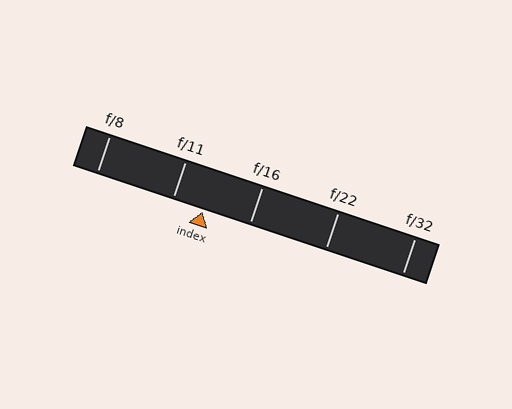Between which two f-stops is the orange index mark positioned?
The index mark is between f/11 and f/16.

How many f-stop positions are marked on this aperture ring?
There are 5 f-stop positions marked.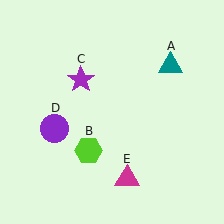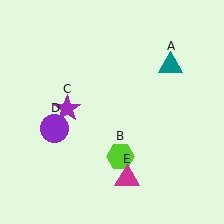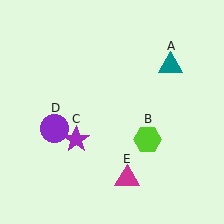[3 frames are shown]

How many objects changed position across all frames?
2 objects changed position: lime hexagon (object B), purple star (object C).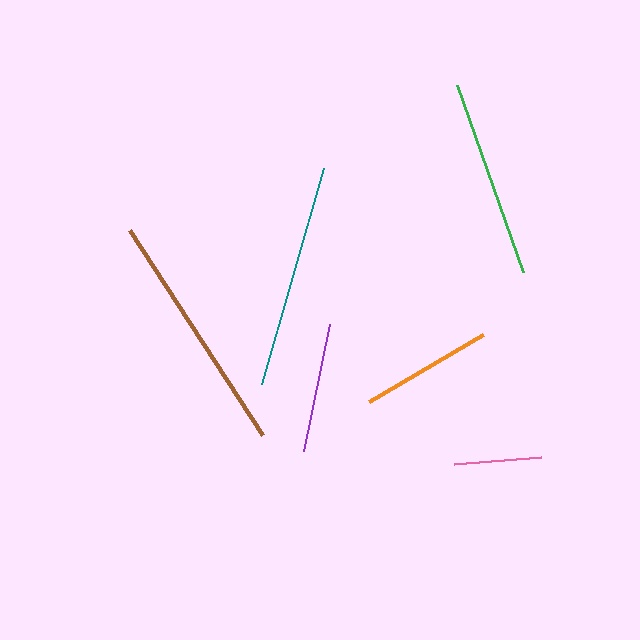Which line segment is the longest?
The brown line is the longest at approximately 244 pixels.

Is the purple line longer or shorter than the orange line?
The orange line is longer than the purple line.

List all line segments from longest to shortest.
From longest to shortest: brown, teal, green, orange, purple, pink.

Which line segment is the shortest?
The pink line is the shortest at approximately 87 pixels.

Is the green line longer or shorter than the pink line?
The green line is longer than the pink line.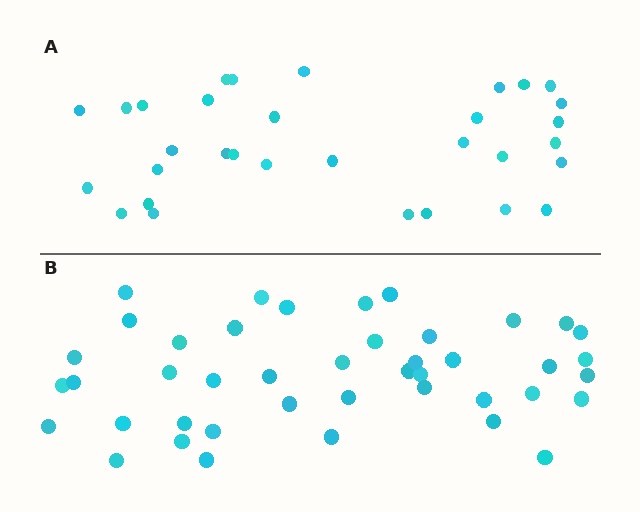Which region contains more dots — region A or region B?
Region B (the bottom region) has more dots.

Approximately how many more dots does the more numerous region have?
Region B has roughly 12 or so more dots than region A.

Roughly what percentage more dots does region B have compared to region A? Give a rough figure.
About 35% more.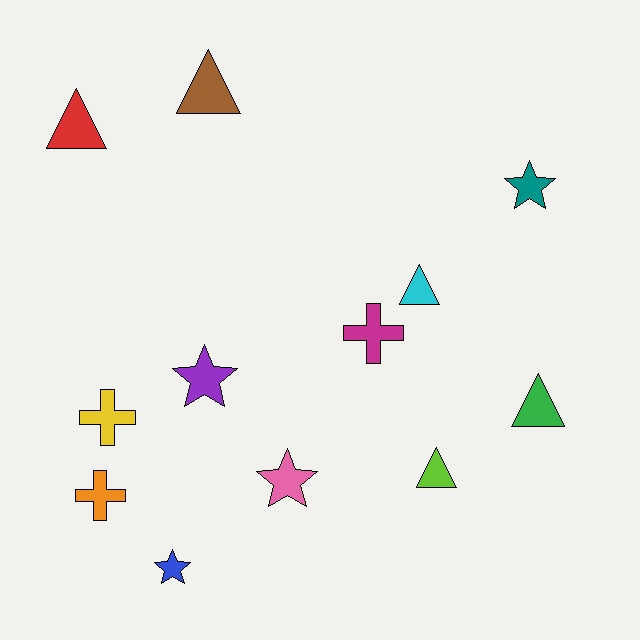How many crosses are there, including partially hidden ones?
There are 3 crosses.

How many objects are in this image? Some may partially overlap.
There are 12 objects.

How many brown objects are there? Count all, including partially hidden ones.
There is 1 brown object.